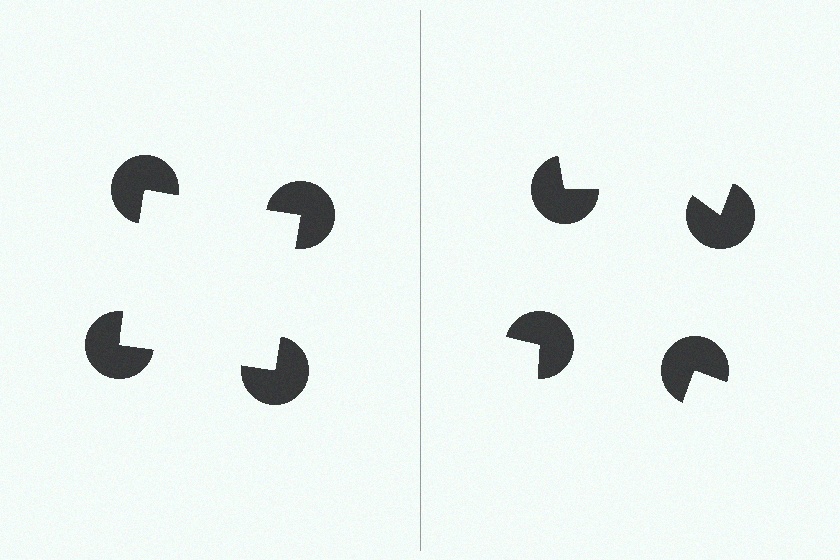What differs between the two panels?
The pac-man discs are positioned identically on both sides; only the wedge orientations differ. On the left they align to a square; on the right they are misaligned.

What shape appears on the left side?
An illusory square.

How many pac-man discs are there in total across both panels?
8 — 4 on each side.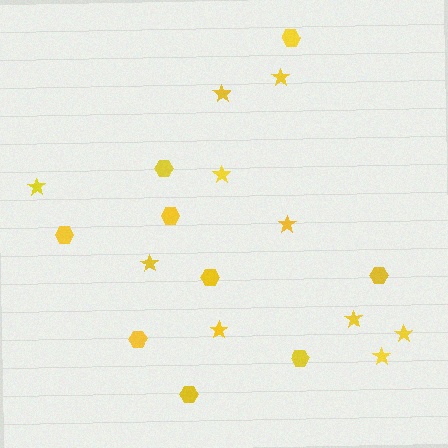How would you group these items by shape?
There are 2 groups: one group of stars (10) and one group of hexagons (9).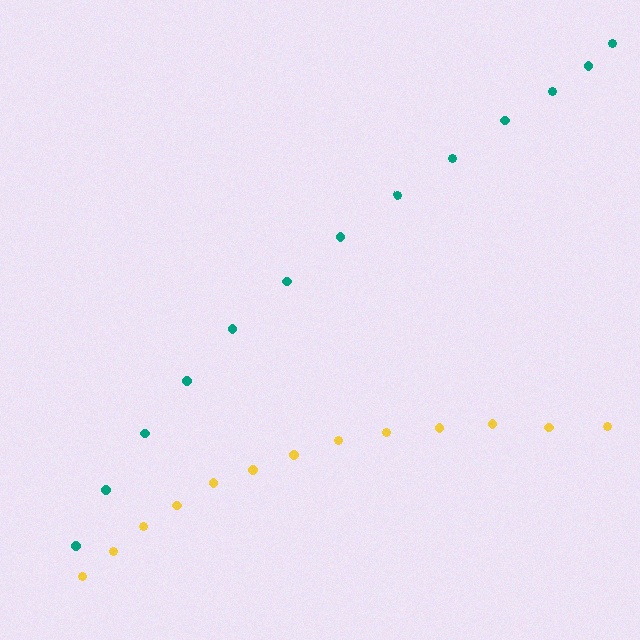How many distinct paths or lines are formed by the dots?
There are 2 distinct paths.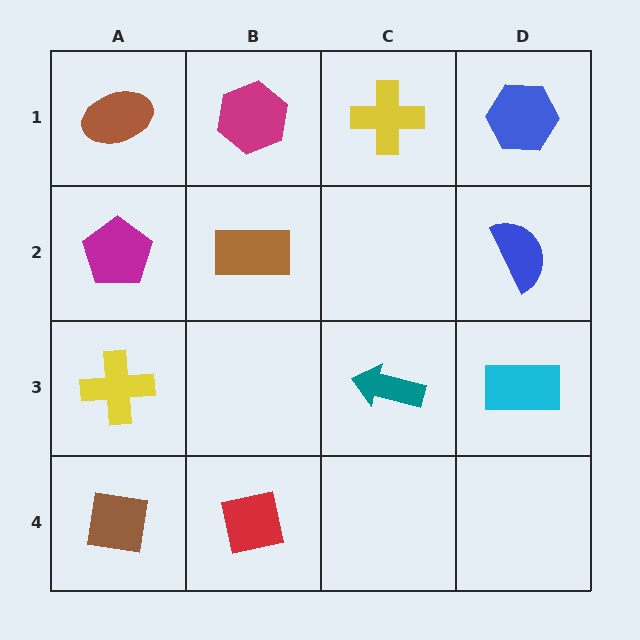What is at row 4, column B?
A red square.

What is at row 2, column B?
A brown rectangle.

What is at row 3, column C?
A teal arrow.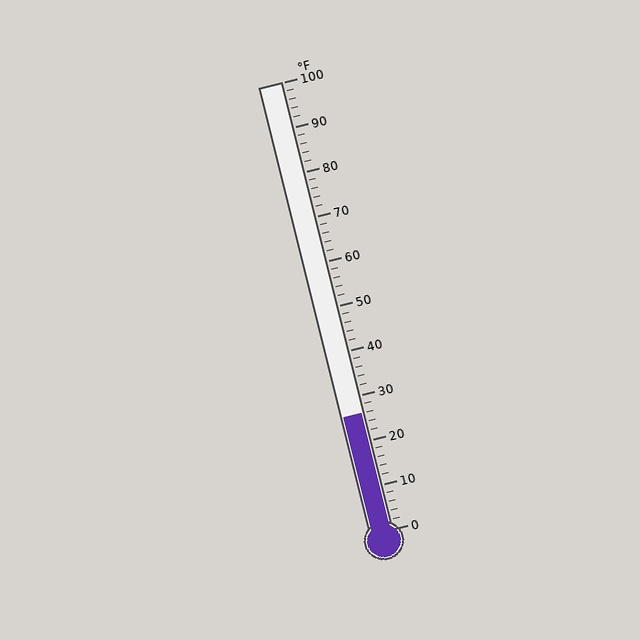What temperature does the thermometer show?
The thermometer shows approximately 26°F.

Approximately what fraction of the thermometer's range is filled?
The thermometer is filled to approximately 25% of its range.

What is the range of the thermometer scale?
The thermometer scale ranges from 0°F to 100°F.